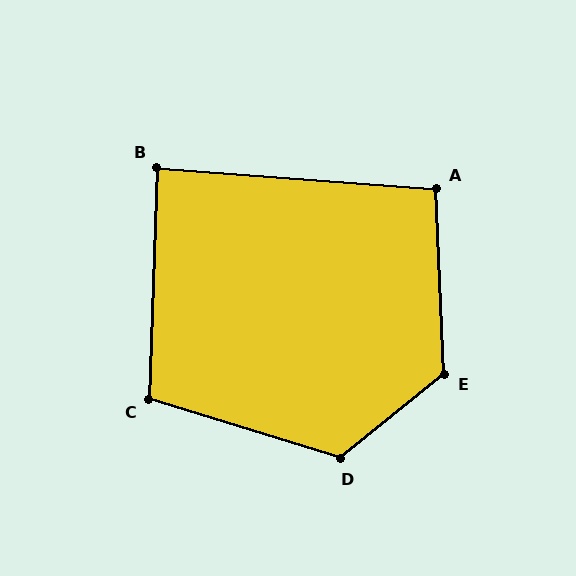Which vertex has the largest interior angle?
E, at approximately 127 degrees.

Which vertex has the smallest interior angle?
B, at approximately 88 degrees.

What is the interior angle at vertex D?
Approximately 124 degrees (obtuse).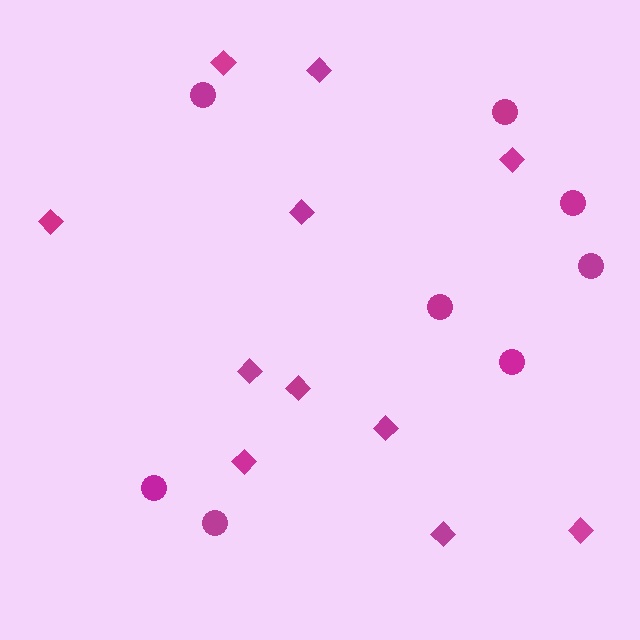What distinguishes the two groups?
There are 2 groups: one group of circles (8) and one group of diamonds (11).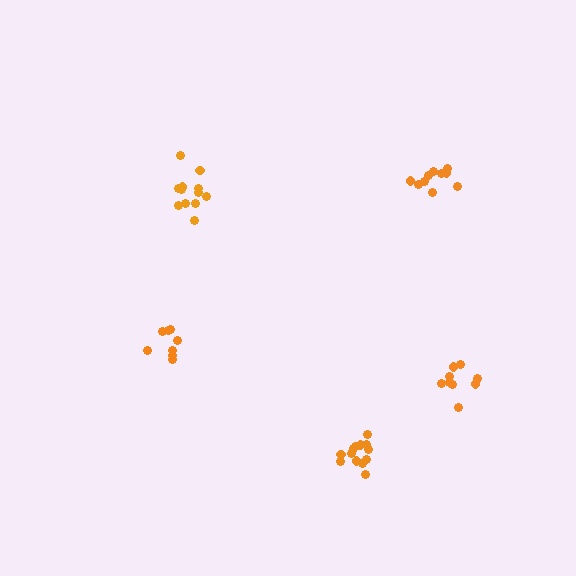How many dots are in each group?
Group 1: 10 dots, Group 2: 12 dots, Group 3: 13 dots, Group 4: 8 dots, Group 5: 9 dots (52 total).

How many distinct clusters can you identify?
There are 5 distinct clusters.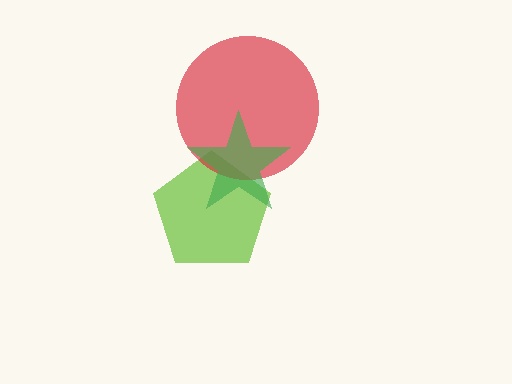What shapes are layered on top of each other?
The layered shapes are: a lime pentagon, a red circle, a green star.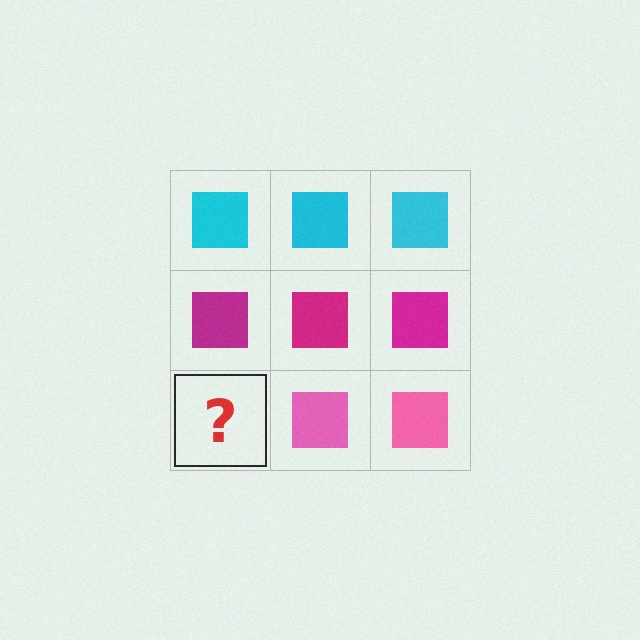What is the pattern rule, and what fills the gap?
The rule is that each row has a consistent color. The gap should be filled with a pink square.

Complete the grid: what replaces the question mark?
The question mark should be replaced with a pink square.